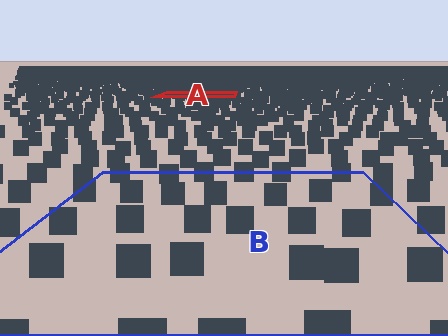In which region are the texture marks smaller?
The texture marks are smaller in region A, because it is farther away.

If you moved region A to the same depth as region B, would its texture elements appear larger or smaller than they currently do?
They would appear larger. At a closer depth, the same texture elements are projected at a bigger on-screen size.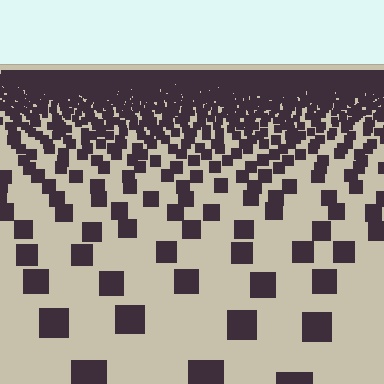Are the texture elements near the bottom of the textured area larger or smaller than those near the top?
Larger. Near the bottom, elements are closer to the viewer and appear at a bigger on-screen size.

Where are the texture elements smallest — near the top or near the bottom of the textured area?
Near the top.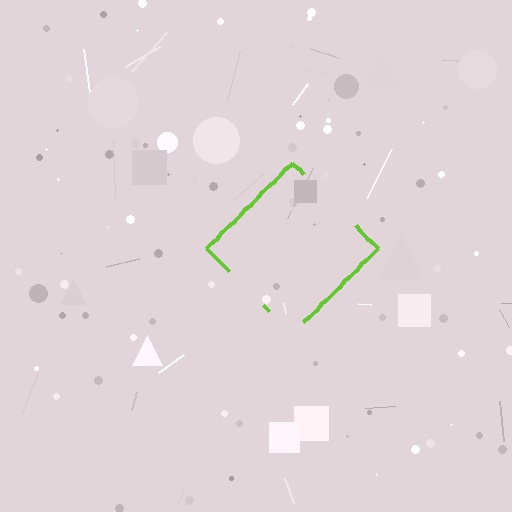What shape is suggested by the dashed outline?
The dashed outline suggests a diamond.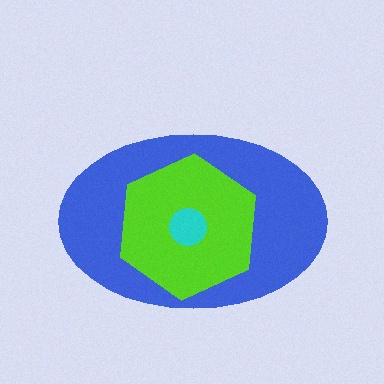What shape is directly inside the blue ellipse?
The lime hexagon.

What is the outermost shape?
The blue ellipse.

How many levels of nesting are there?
3.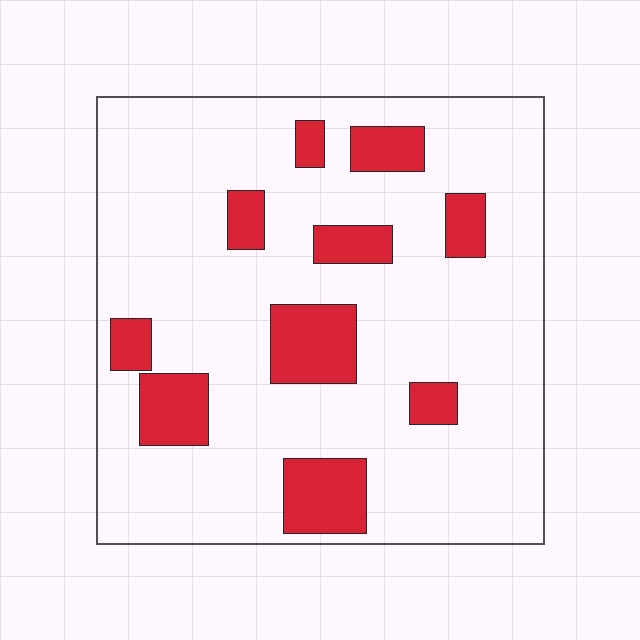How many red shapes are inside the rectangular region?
10.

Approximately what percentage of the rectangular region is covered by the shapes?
Approximately 20%.